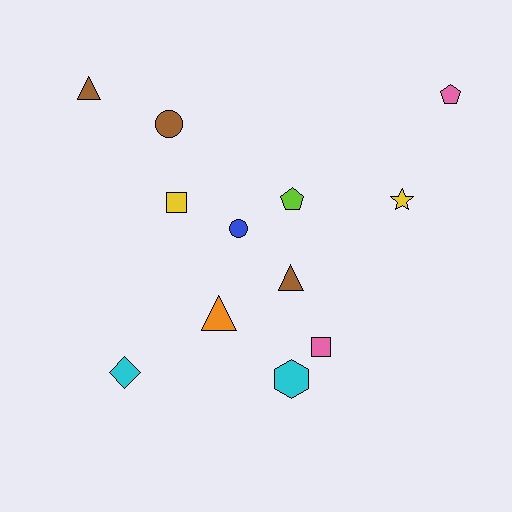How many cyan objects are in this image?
There are 2 cyan objects.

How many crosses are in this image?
There are no crosses.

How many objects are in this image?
There are 12 objects.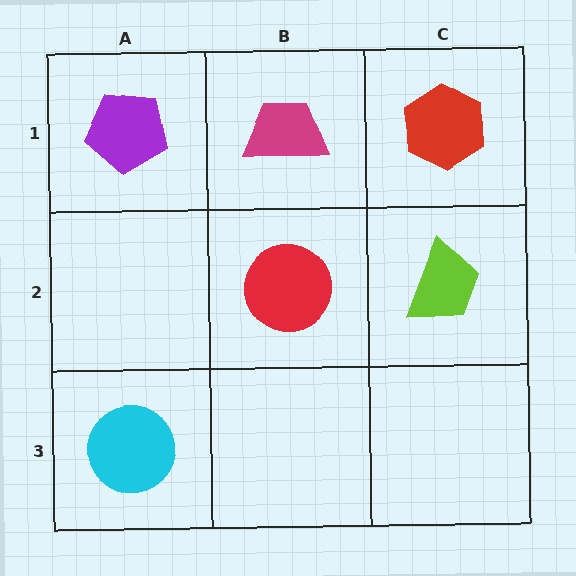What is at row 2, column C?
A lime trapezoid.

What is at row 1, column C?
A red hexagon.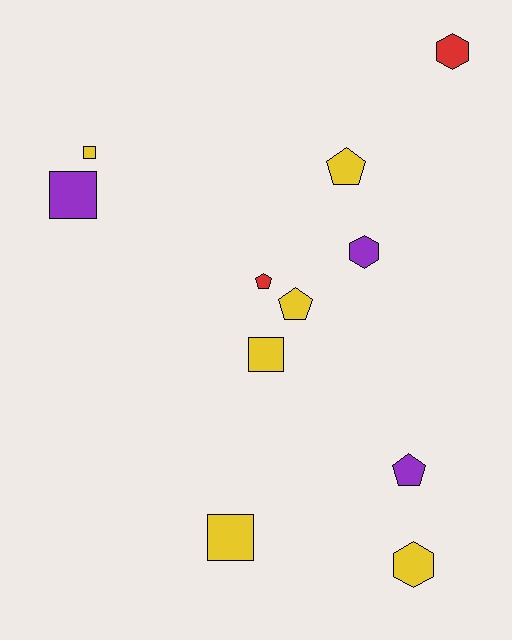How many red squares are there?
There are no red squares.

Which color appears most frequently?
Yellow, with 6 objects.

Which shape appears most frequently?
Pentagon, with 4 objects.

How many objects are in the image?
There are 11 objects.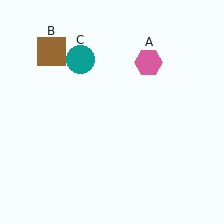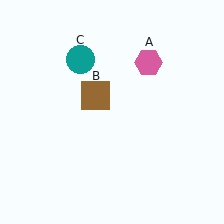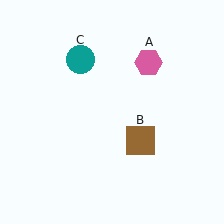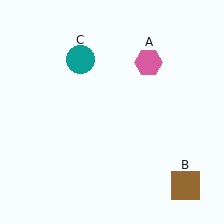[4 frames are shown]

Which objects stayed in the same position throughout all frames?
Pink hexagon (object A) and teal circle (object C) remained stationary.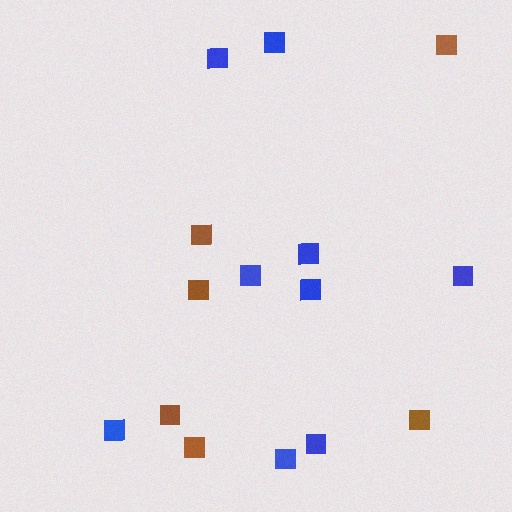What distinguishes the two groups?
There are 2 groups: one group of brown squares (6) and one group of blue squares (9).